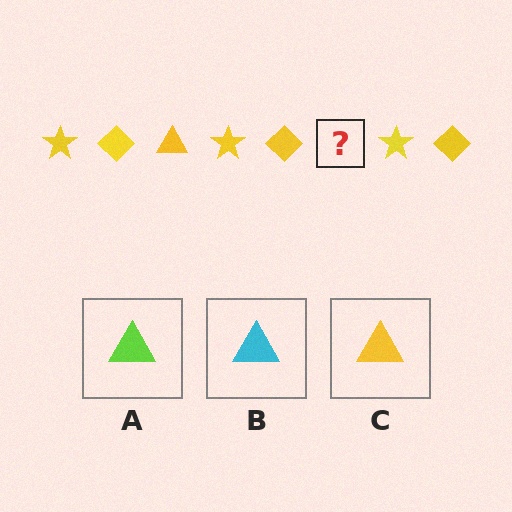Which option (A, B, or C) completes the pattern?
C.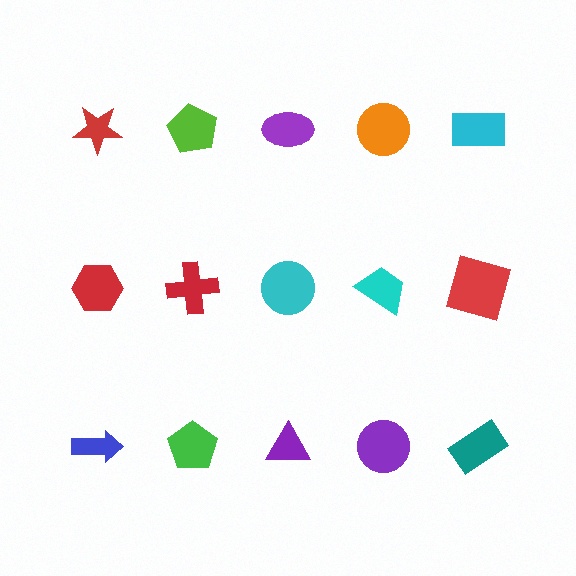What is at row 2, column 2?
A red cross.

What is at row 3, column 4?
A purple circle.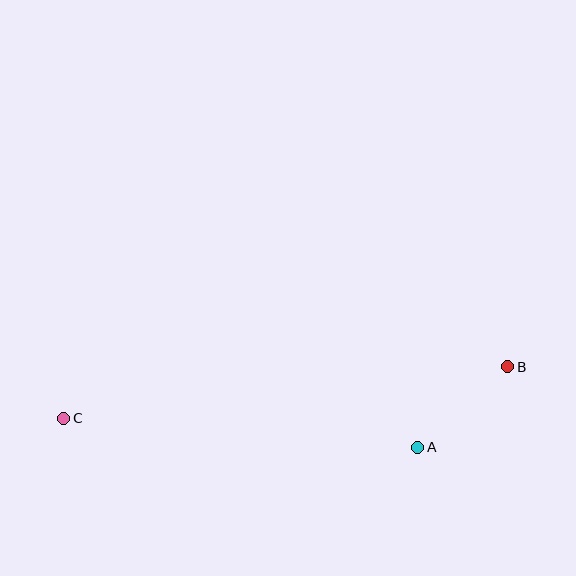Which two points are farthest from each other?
Points B and C are farthest from each other.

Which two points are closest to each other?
Points A and B are closest to each other.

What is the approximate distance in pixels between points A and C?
The distance between A and C is approximately 355 pixels.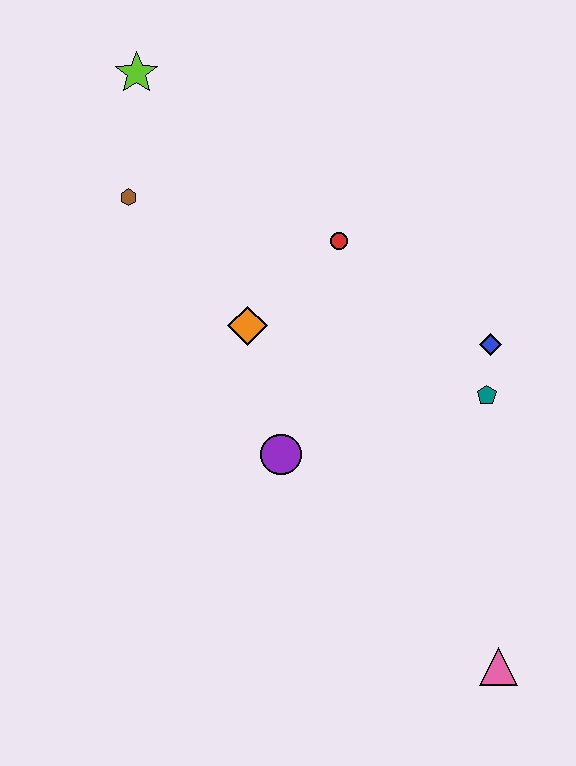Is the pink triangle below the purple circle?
Yes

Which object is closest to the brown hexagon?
The lime star is closest to the brown hexagon.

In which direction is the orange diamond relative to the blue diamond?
The orange diamond is to the left of the blue diamond.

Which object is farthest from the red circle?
The pink triangle is farthest from the red circle.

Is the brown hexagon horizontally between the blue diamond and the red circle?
No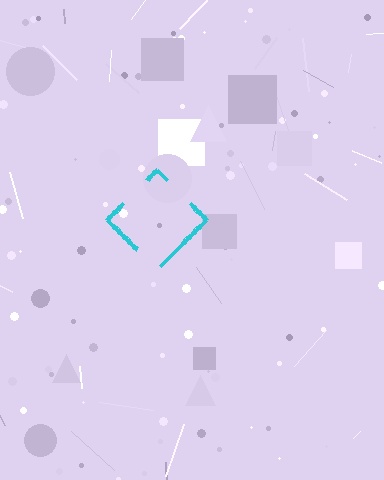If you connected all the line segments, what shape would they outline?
They would outline a diamond.